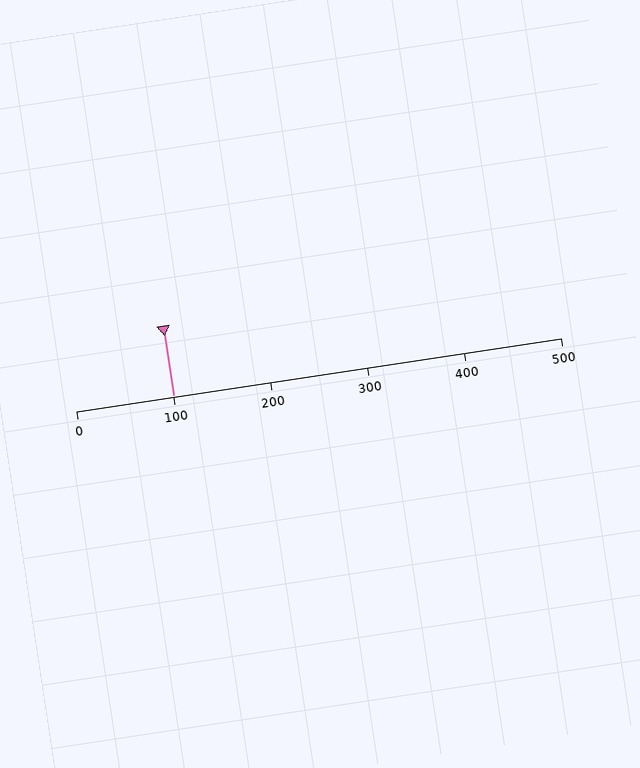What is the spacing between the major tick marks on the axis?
The major ticks are spaced 100 apart.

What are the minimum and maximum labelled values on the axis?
The axis runs from 0 to 500.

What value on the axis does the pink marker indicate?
The marker indicates approximately 100.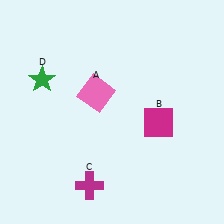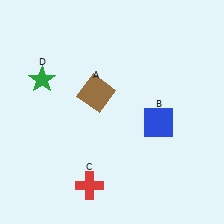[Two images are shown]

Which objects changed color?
A changed from pink to brown. B changed from magenta to blue. C changed from magenta to red.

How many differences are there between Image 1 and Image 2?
There are 3 differences between the two images.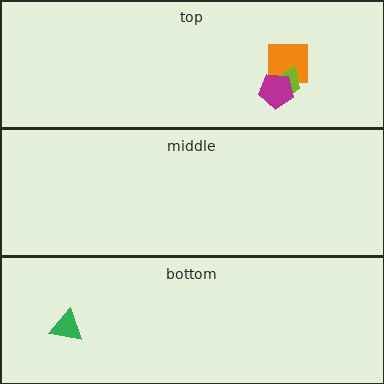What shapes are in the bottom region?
The green triangle.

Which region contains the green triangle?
The bottom region.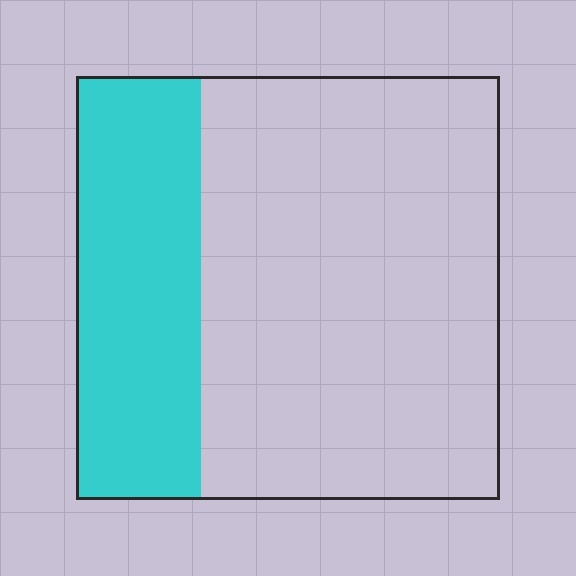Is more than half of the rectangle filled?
No.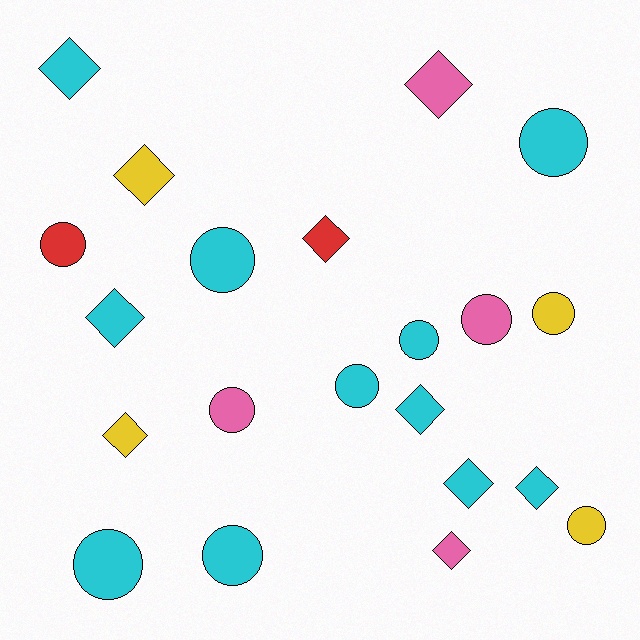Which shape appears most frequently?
Circle, with 11 objects.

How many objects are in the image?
There are 21 objects.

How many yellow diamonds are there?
There are 2 yellow diamonds.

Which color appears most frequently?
Cyan, with 11 objects.